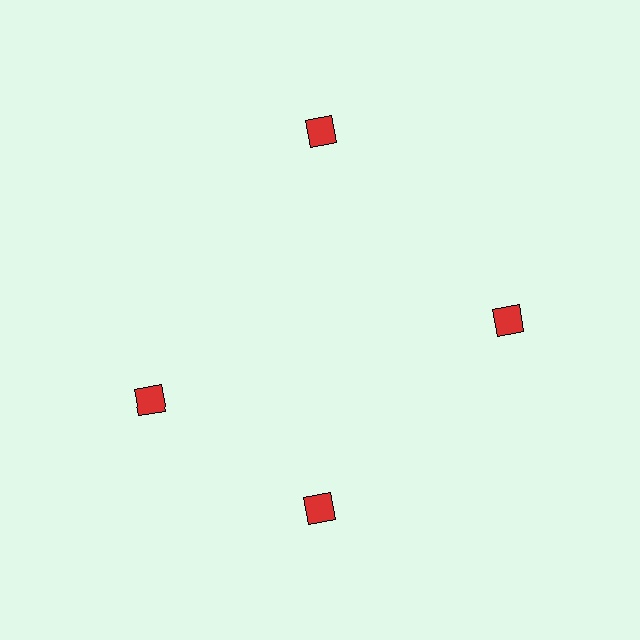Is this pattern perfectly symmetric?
No. The 4 red squares are arranged in a ring, but one element near the 9 o'clock position is rotated out of alignment along the ring, breaking the 4-fold rotational symmetry.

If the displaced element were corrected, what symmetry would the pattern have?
It would have 4-fold rotational symmetry — the pattern would map onto itself every 90 degrees.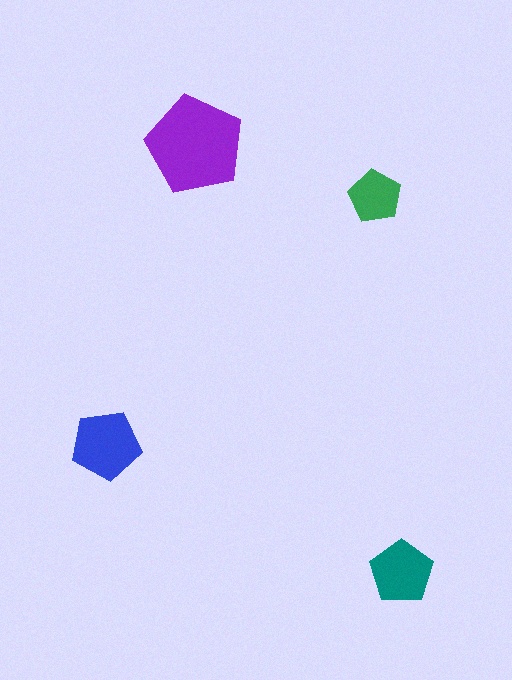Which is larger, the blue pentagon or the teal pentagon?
The blue one.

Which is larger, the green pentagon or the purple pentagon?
The purple one.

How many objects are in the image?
There are 4 objects in the image.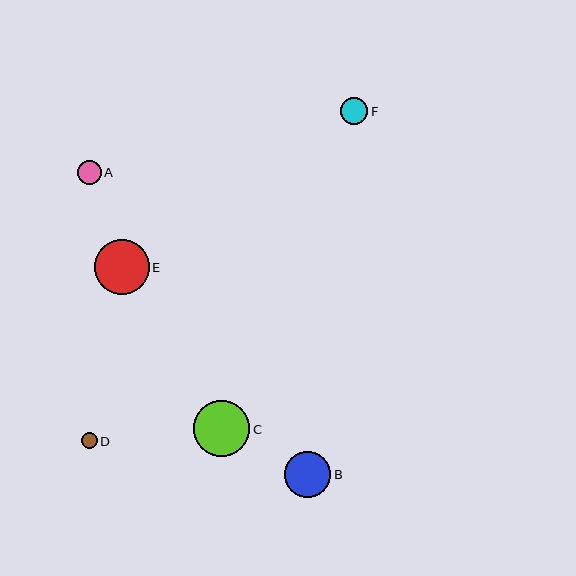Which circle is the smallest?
Circle D is the smallest with a size of approximately 16 pixels.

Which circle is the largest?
Circle C is the largest with a size of approximately 56 pixels.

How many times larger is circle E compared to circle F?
Circle E is approximately 2.0 times the size of circle F.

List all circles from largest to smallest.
From largest to smallest: C, E, B, F, A, D.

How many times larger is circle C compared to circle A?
Circle C is approximately 2.4 times the size of circle A.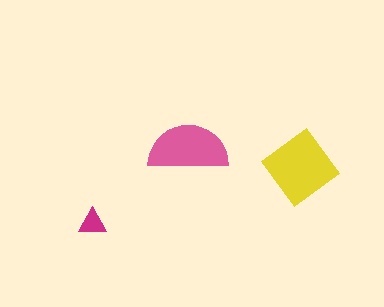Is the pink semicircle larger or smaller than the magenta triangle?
Larger.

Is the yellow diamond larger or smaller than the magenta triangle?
Larger.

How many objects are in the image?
There are 3 objects in the image.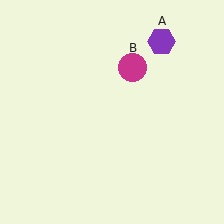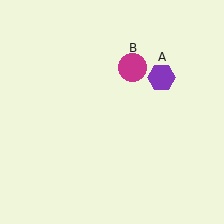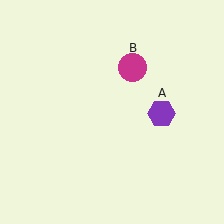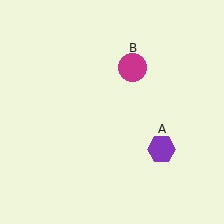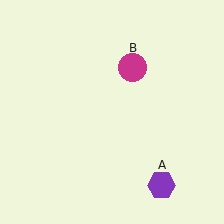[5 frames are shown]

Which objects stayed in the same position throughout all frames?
Magenta circle (object B) remained stationary.